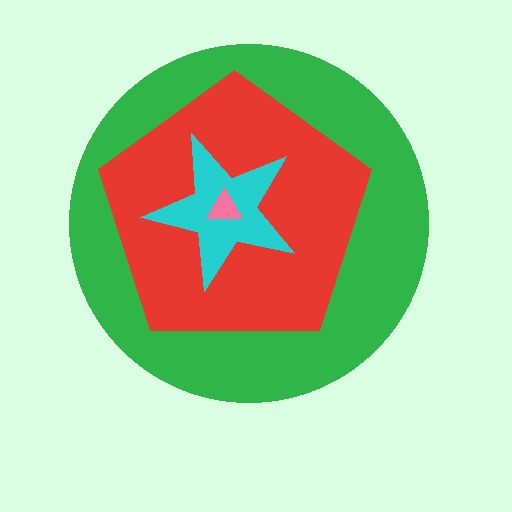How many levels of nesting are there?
4.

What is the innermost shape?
The pink triangle.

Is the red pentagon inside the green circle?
Yes.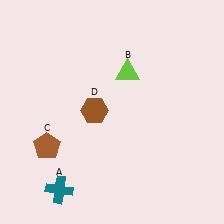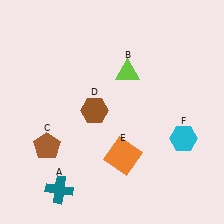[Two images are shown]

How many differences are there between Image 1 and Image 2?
There are 2 differences between the two images.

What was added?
An orange square (E), a cyan hexagon (F) were added in Image 2.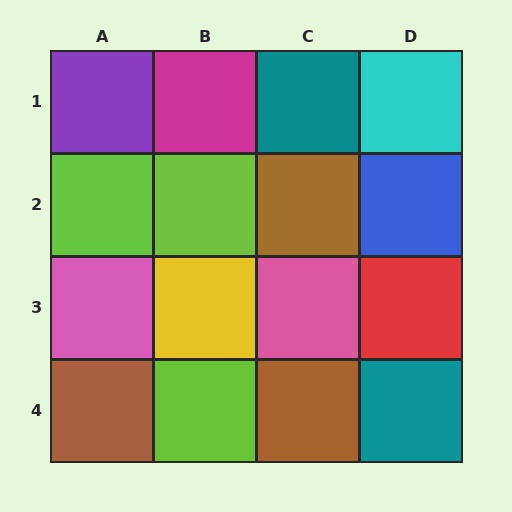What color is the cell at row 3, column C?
Pink.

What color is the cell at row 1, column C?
Teal.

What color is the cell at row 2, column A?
Lime.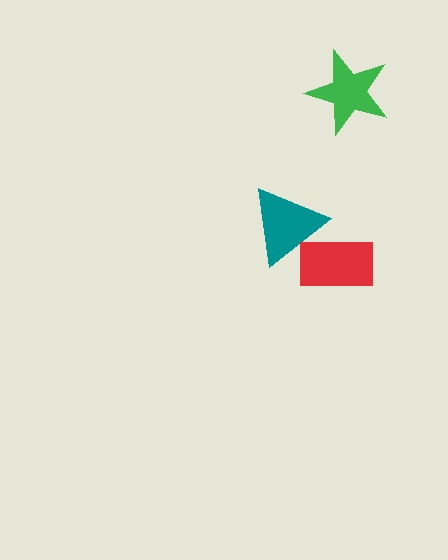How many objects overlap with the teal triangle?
1 object overlaps with the teal triangle.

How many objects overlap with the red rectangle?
1 object overlaps with the red rectangle.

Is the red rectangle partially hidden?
No, no other shape covers it.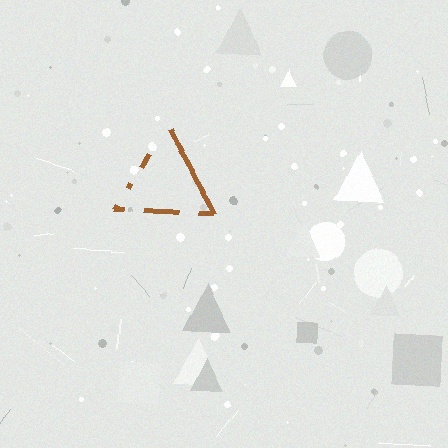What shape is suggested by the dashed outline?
The dashed outline suggests a triangle.